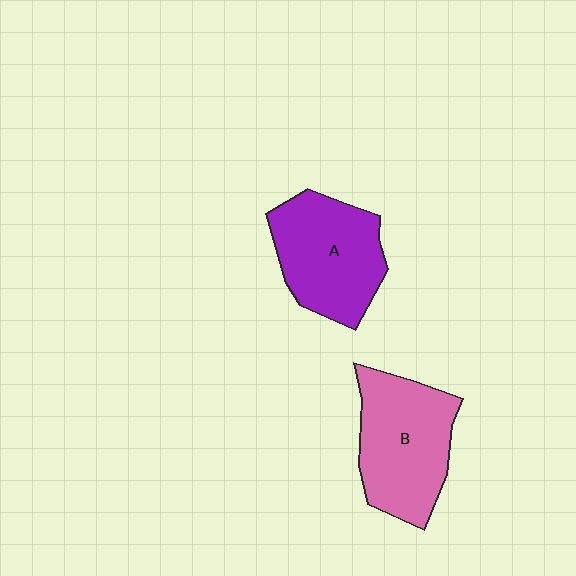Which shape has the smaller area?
Shape A (purple).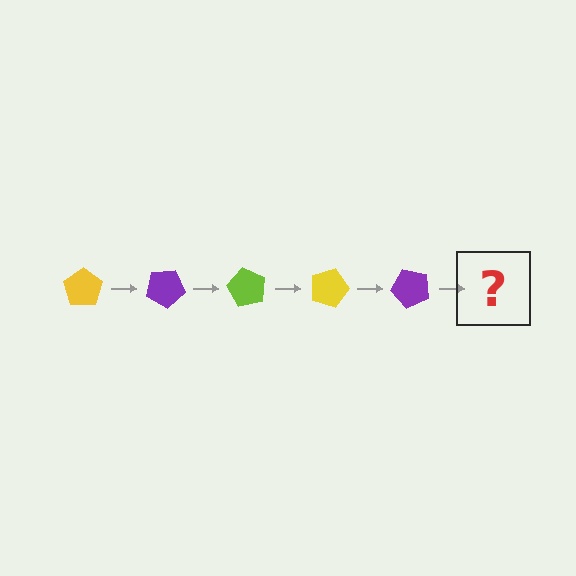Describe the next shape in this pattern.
It should be a lime pentagon, rotated 150 degrees from the start.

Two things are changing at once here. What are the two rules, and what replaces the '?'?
The two rules are that it rotates 30 degrees each step and the color cycles through yellow, purple, and lime. The '?' should be a lime pentagon, rotated 150 degrees from the start.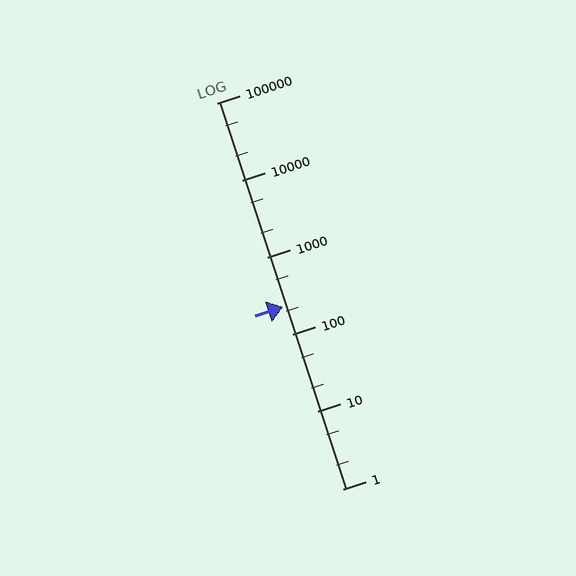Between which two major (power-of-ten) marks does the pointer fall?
The pointer is between 100 and 1000.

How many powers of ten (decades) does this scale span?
The scale spans 5 decades, from 1 to 100000.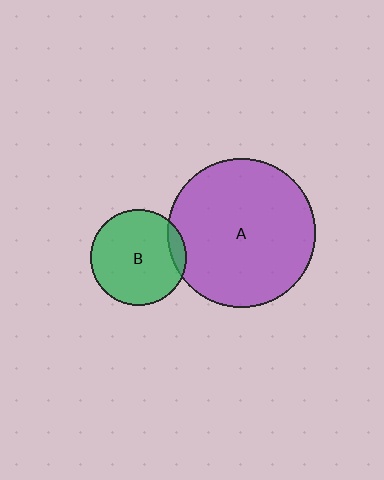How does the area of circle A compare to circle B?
Approximately 2.4 times.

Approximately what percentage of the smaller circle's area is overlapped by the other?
Approximately 10%.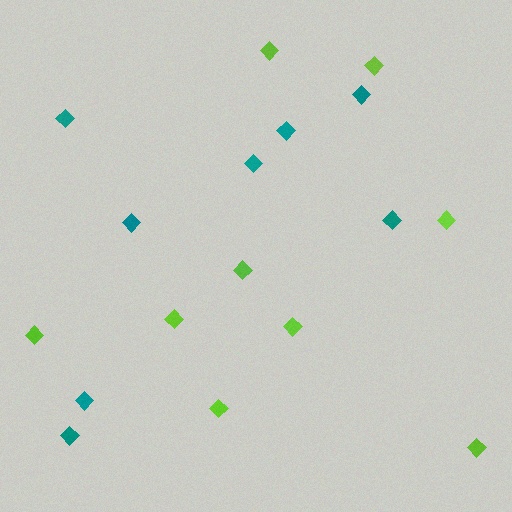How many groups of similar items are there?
There are 2 groups: one group of teal diamonds (8) and one group of lime diamonds (9).